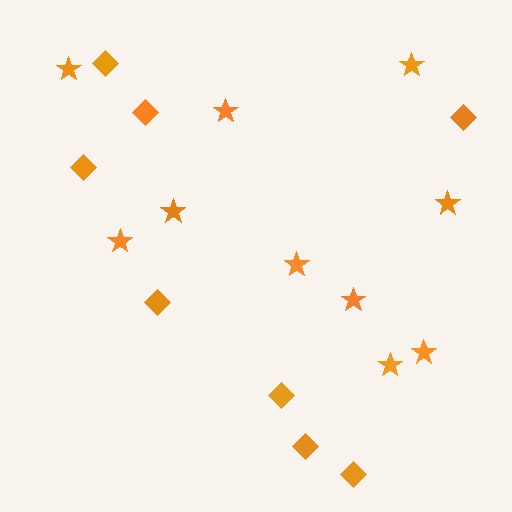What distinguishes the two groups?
There are 2 groups: one group of diamonds (8) and one group of stars (10).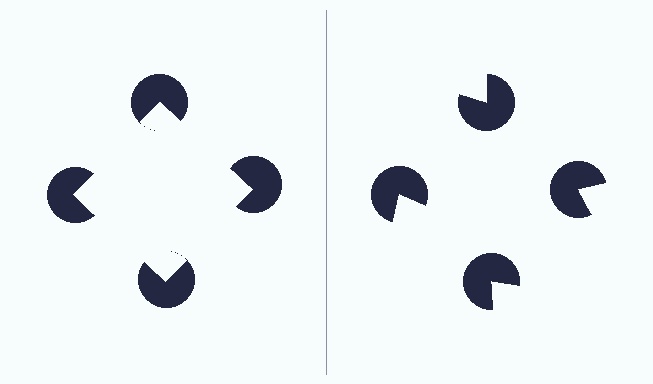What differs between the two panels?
The pac-man discs are positioned identically on both sides; only the wedge orientations differ. On the left they align to a square; on the right they are misaligned.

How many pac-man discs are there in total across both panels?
8 — 4 on each side.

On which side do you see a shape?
An illusory square appears on the left side. On the right side the wedge cuts are rotated, so no coherent shape forms.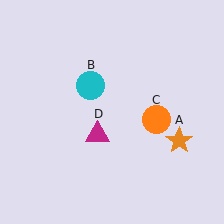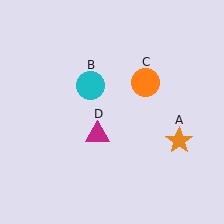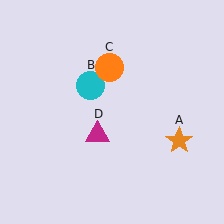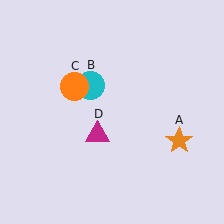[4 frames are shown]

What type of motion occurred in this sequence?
The orange circle (object C) rotated counterclockwise around the center of the scene.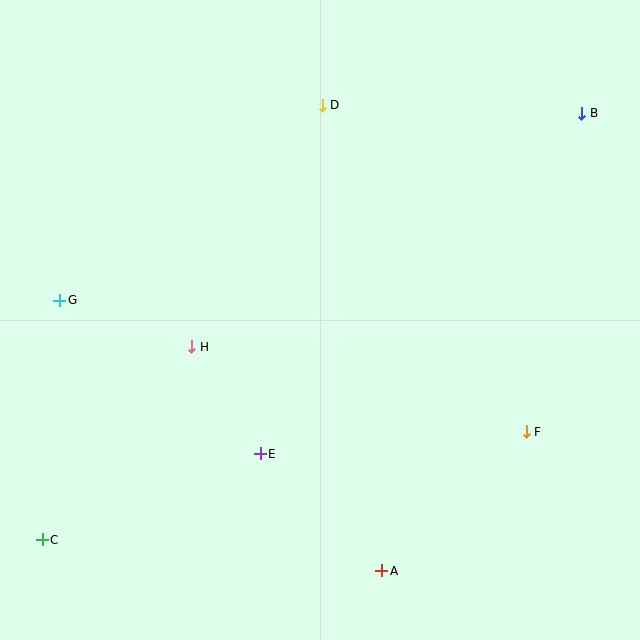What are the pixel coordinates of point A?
Point A is at (382, 571).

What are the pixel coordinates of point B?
Point B is at (582, 113).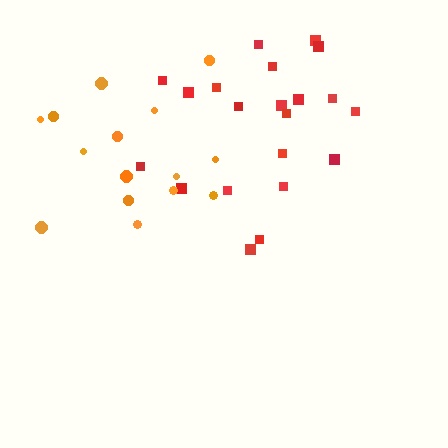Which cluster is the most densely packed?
Orange.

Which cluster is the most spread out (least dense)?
Red.